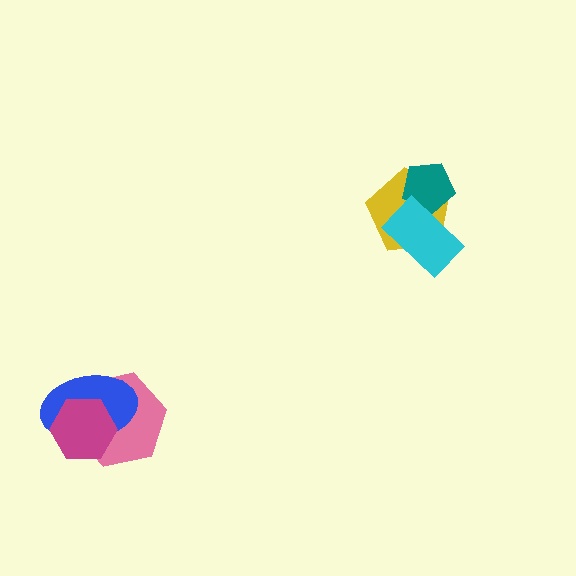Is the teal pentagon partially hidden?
Yes, it is partially covered by another shape.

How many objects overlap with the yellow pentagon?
2 objects overlap with the yellow pentagon.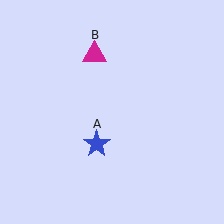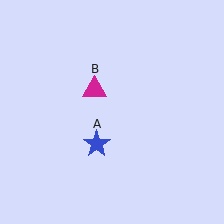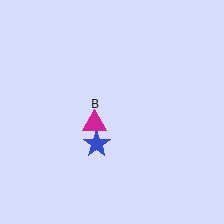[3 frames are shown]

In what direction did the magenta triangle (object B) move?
The magenta triangle (object B) moved down.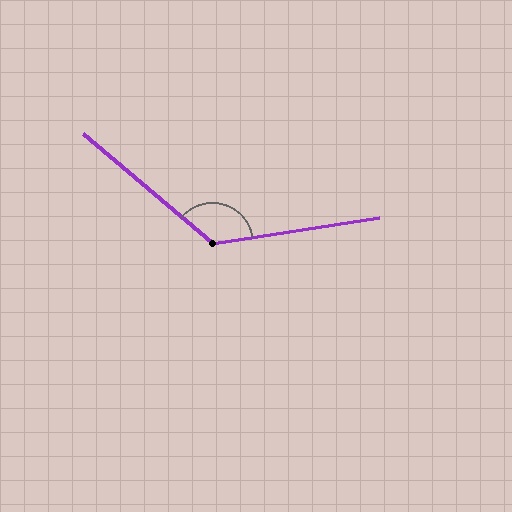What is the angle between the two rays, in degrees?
Approximately 131 degrees.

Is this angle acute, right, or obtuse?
It is obtuse.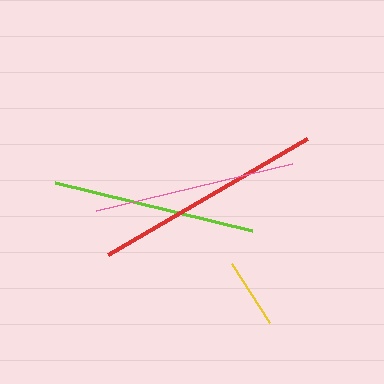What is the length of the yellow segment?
The yellow segment is approximately 70 pixels long.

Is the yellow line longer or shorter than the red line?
The red line is longer than the yellow line.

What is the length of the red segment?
The red segment is approximately 230 pixels long.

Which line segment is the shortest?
The yellow line is the shortest at approximately 70 pixels.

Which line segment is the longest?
The red line is the longest at approximately 230 pixels.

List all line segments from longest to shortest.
From longest to shortest: red, lime, pink, yellow.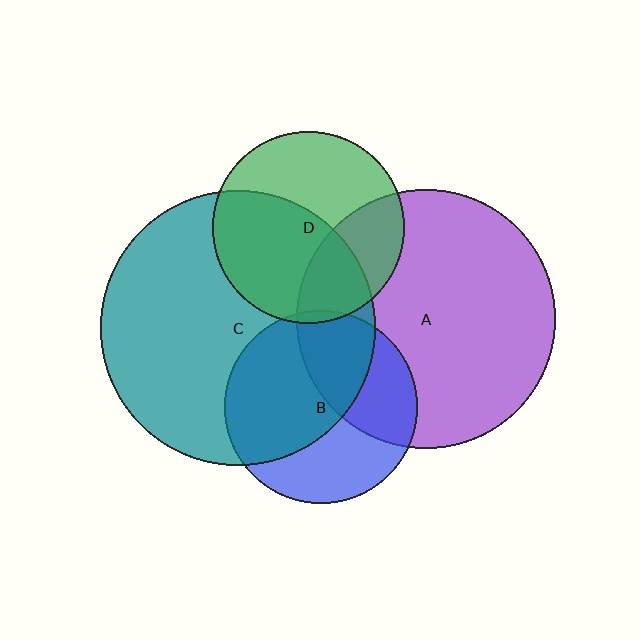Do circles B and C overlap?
Yes.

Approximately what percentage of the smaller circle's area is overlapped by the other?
Approximately 55%.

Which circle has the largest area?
Circle C (teal).